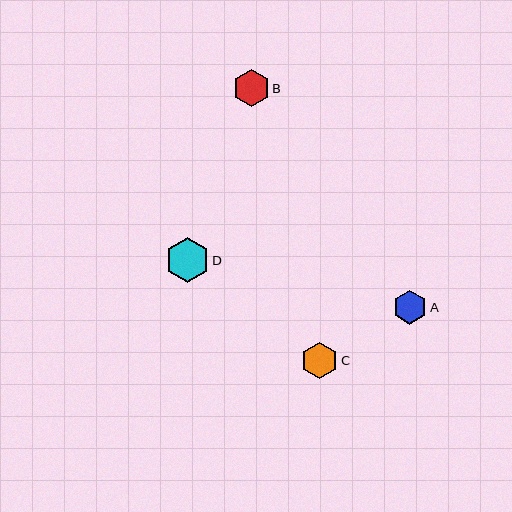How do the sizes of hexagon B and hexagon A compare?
Hexagon B and hexagon A are approximately the same size.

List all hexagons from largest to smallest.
From largest to smallest: D, B, C, A.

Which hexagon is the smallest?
Hexagon A is the smallest with a size of approximately 34 pixels.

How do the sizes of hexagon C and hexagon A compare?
Hexagon C and hexagon A are approximately the same size.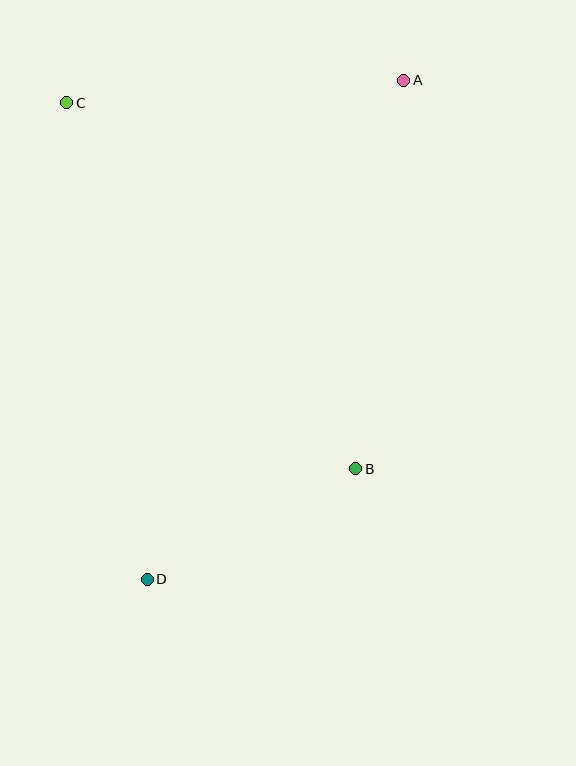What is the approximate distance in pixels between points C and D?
The distance between C and D is approximately 484 pixels.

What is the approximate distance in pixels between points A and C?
The distance between A and C is approximately 338 pixels.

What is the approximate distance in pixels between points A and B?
The distance between A and B is approximately 392 pixels.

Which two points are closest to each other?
Points B and D are closest to each other.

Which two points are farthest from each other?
Points A and D are farthest from each other.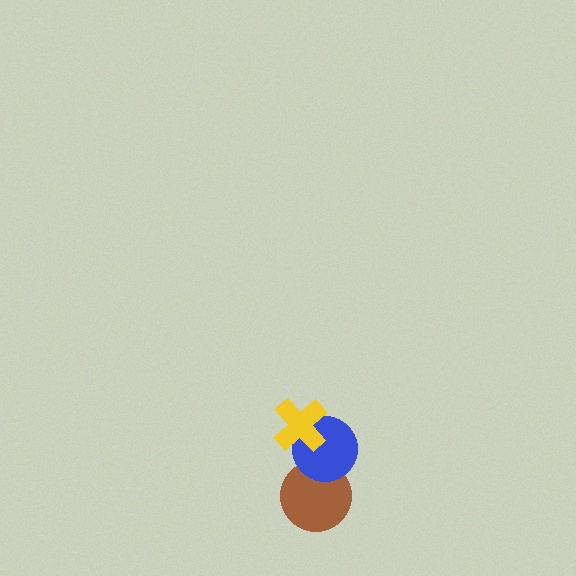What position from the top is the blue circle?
The blue circle is 2nd from the top.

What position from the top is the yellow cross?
The yellow cross is 1st from the top.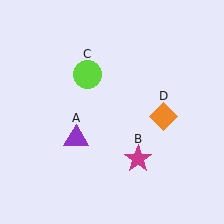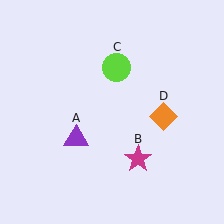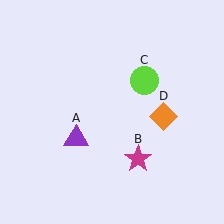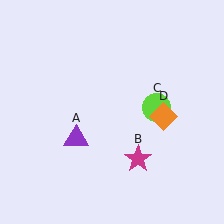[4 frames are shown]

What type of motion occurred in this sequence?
The lime circle (object C) rotated clockwise around the center of the scene.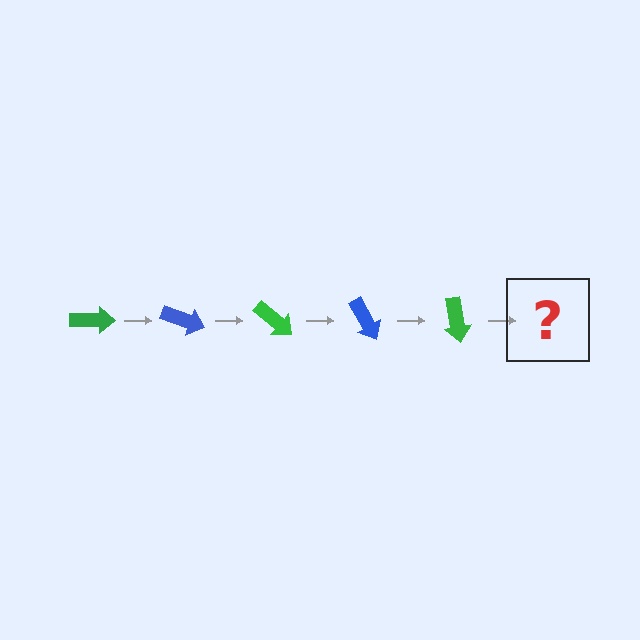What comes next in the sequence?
The next element should be a blue arrow, rotated 100 degrees from the start.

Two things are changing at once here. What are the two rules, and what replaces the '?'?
The two rules are that it rotates 20 degrees each step and the color cycles through green and blue. The '?' should be a blue arrow, rotated 100 degrees from the start.